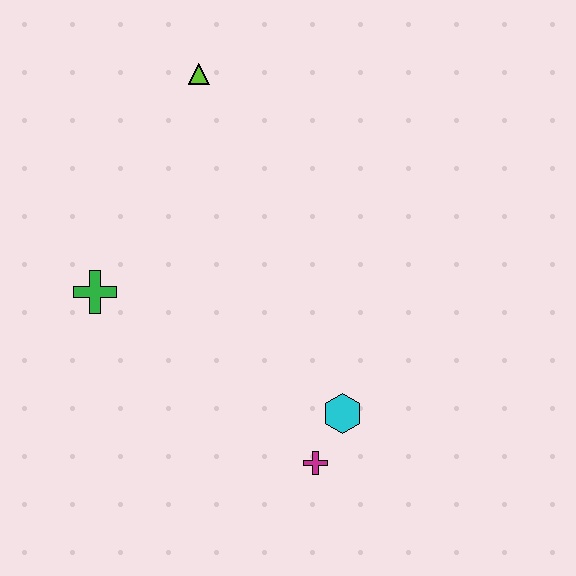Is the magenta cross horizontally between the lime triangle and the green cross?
No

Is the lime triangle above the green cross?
Yes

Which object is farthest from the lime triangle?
The magenta cross is farthest from the lime triangle.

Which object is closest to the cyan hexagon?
The magenta cross is closest to the cyan hexagon.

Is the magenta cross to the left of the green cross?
No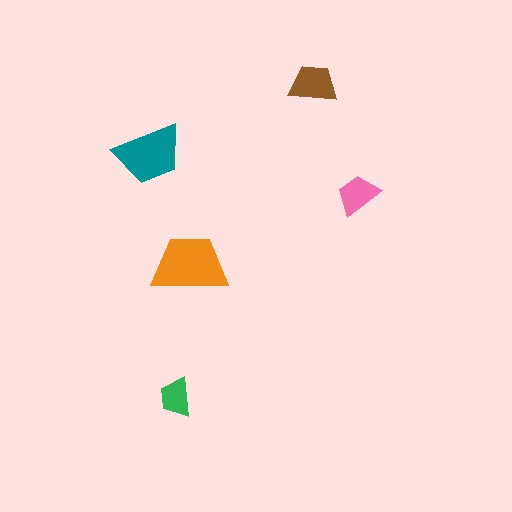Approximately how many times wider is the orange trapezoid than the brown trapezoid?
About 1.5 times wider.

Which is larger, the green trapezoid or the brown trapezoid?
The brown one.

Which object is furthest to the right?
The pink trapezoid is rightmost.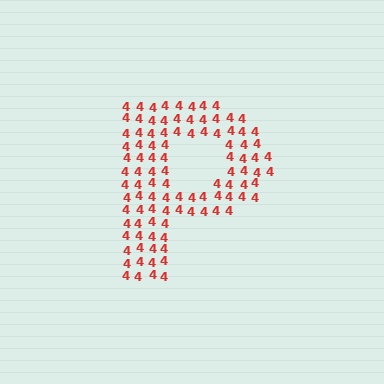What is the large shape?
The large shape is the letter P.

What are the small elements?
The small elements are digit 4's.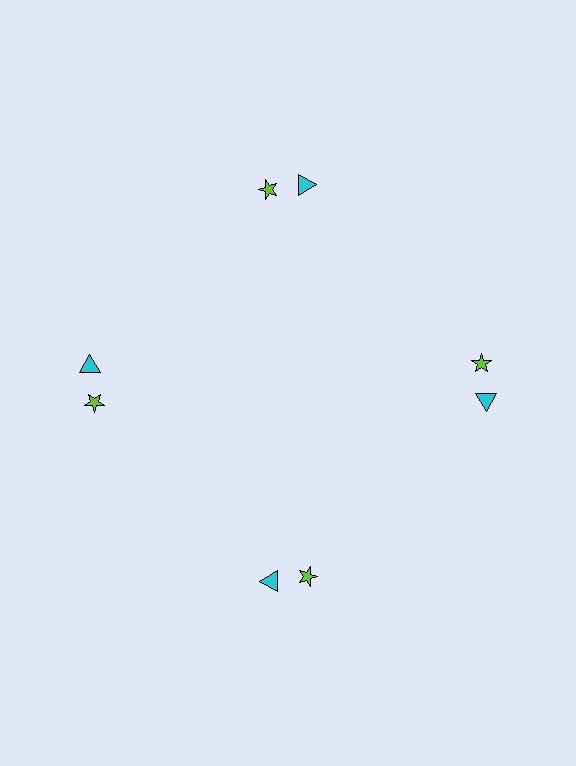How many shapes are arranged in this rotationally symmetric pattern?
There are 8 shapes, arranged in 4 groups of 2.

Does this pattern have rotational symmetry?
Yes, this pattern has 4-fold rotational symmetry. It looks the same after rotating 90 degrees around the center.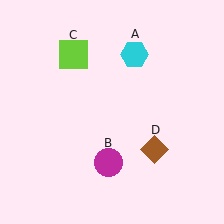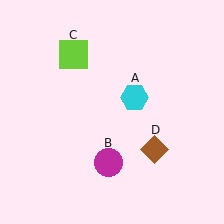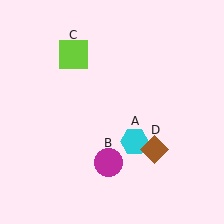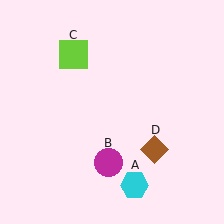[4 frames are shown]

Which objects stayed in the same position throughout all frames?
Magenta circle (object B) and lime square (object C) and brown diamond (object D) remained stationary.